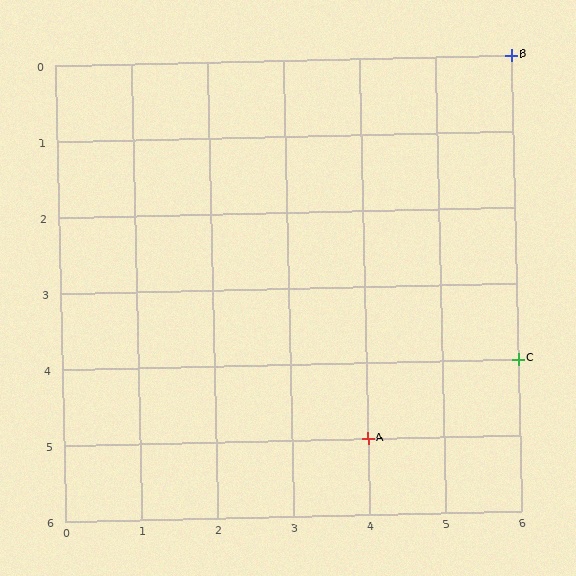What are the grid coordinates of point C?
Point C is at grid coordinates (6, 4).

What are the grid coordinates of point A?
Point A is at grid coordinates (4, 5).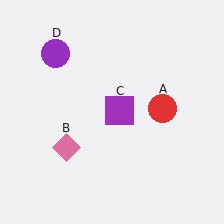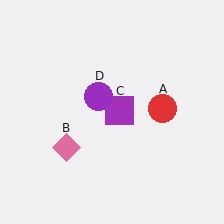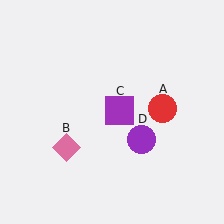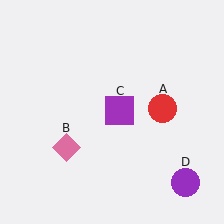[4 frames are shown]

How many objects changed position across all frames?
1 object changed position: purple circle (object D).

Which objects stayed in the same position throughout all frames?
Red circle (object A) and pink diamond (object B) and purple square (object C) remained stationary.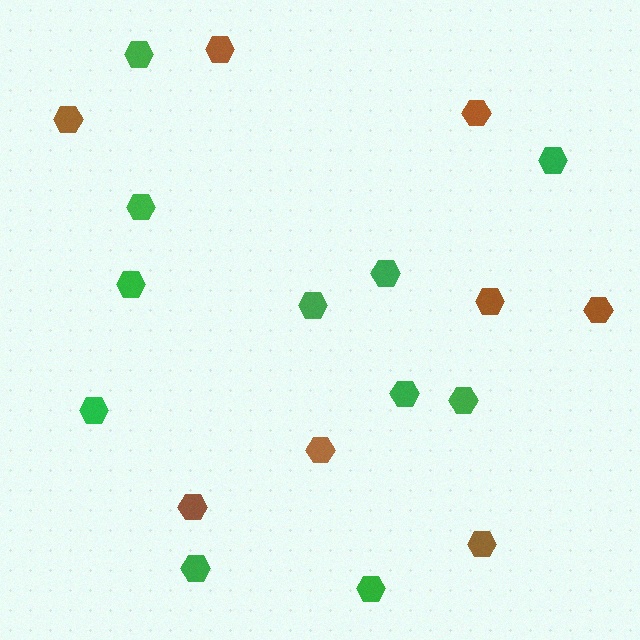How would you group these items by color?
There are 2 groups: one group of brown hexagons (8) and one group of green hexagons (11).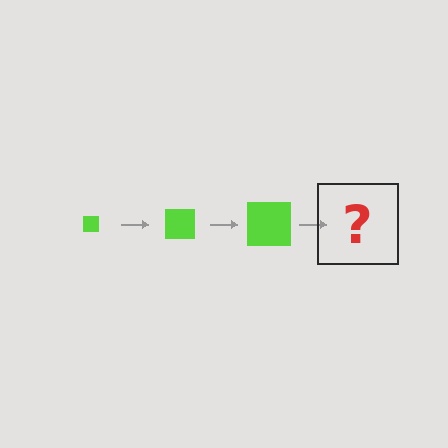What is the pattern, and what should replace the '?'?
The pattern is that the square gets progressively larger each step. The '?' should be a lime square, larger than the previous one.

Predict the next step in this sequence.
The next step is a lime square, larger than the previous one.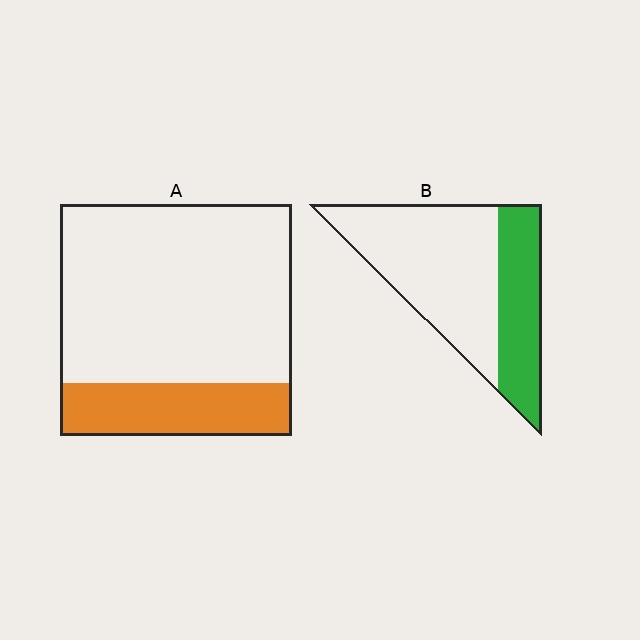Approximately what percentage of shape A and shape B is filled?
A is approximately 25% and B is approximately 35%.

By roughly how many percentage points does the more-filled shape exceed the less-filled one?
By roughly 10 percentage points (B over A).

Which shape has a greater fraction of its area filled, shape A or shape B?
Shape B.